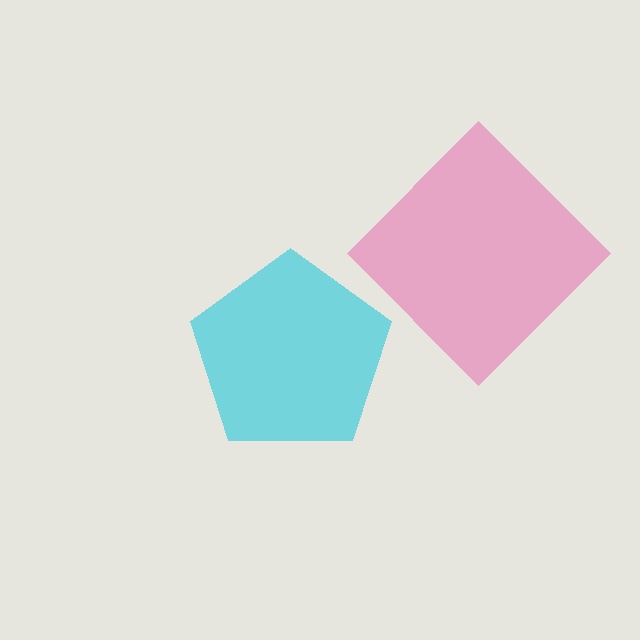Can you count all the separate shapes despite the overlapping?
Yes, there are 2 separate shapes.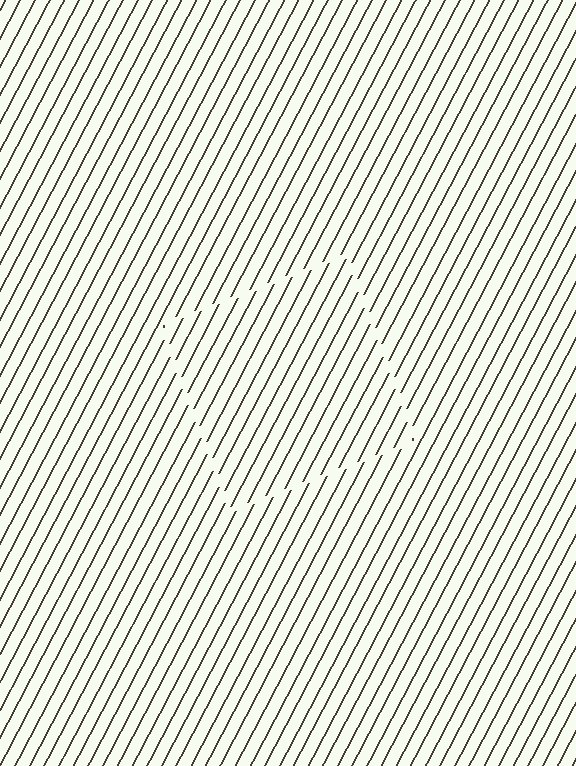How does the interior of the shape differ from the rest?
The interior of the shape contains the same grating, shifted by half a period — the contour is defined by the phase discontinuity where line-ends from the inner and outer gratings abut.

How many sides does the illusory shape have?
4 sides — the line-ends trace a square.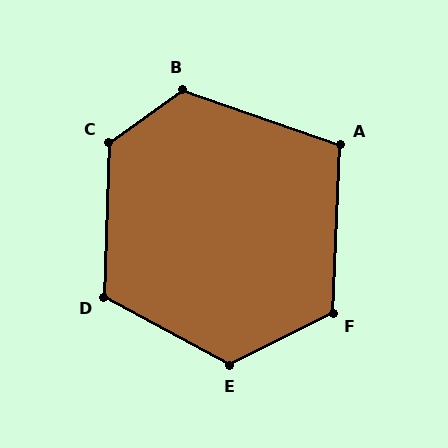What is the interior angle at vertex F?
Approximately 119 degrees (obtuse).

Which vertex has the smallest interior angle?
A, at approximately 107 degrees.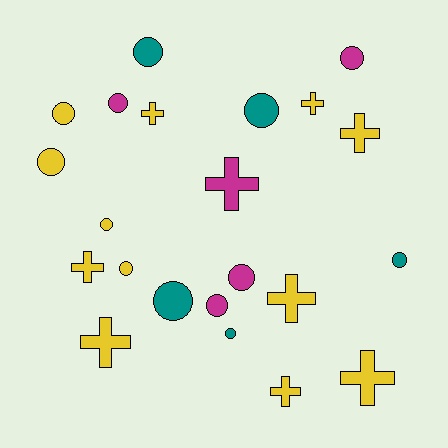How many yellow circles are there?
There are 4 yellow circles.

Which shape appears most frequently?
Circle, with 13 objects.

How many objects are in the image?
There are 22 objects.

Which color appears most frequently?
Yellow, with 12 objects.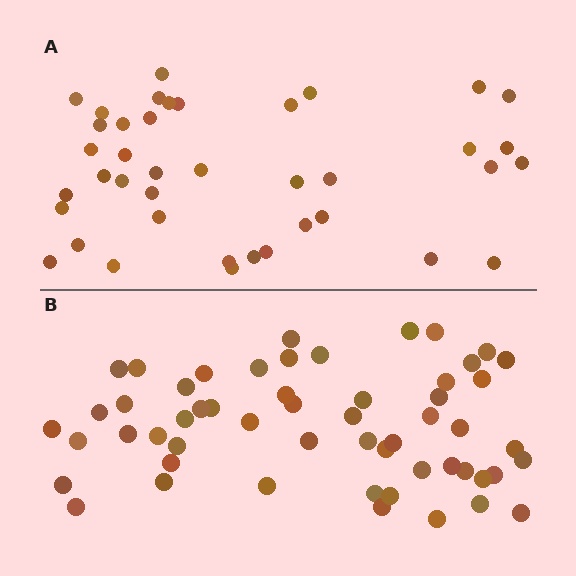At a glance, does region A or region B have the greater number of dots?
Region B (the bottom region) has more dots.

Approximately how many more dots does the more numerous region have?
Region B has approximately 15 more dots than region A.